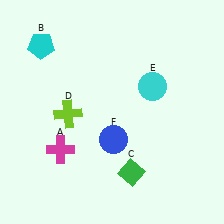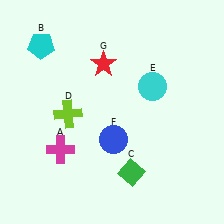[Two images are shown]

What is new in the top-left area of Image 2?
A red star (G) was added in the top-left area of Image 2.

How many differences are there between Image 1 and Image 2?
There is 1 difference between the two images.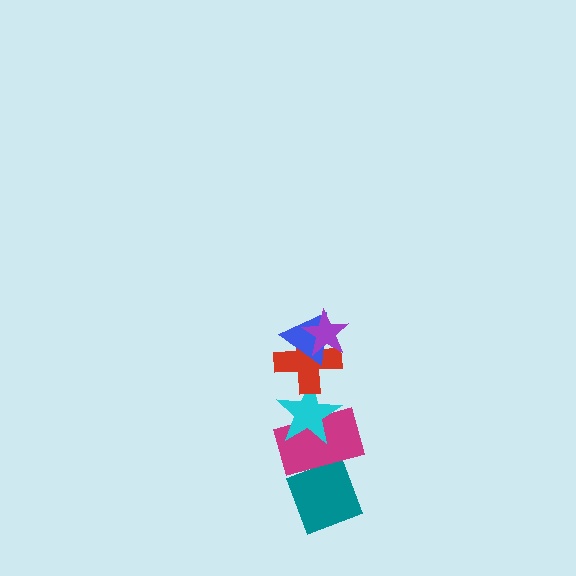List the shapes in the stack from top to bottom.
From top to bottom: the purple star, the blue triangle, the red cross, the cyan star, the magenta rectangle, the teal diamond.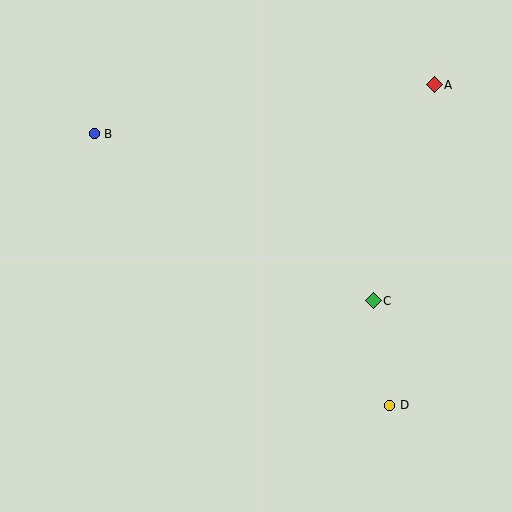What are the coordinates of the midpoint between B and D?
The midpoint between B and D is at (242, 269).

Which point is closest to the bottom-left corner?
Point B is closest to the bottom-left corner.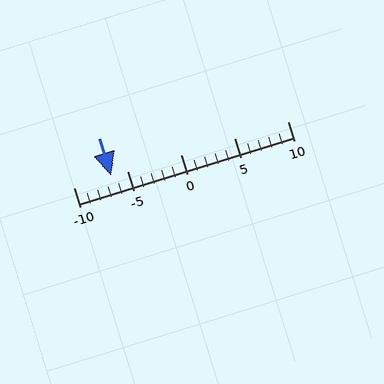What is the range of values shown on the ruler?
The ruler shows values from -10 to 10.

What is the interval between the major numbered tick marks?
The major tick marks are spaced 5 units apart.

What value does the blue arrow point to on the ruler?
The blue arrow points to approximately -6.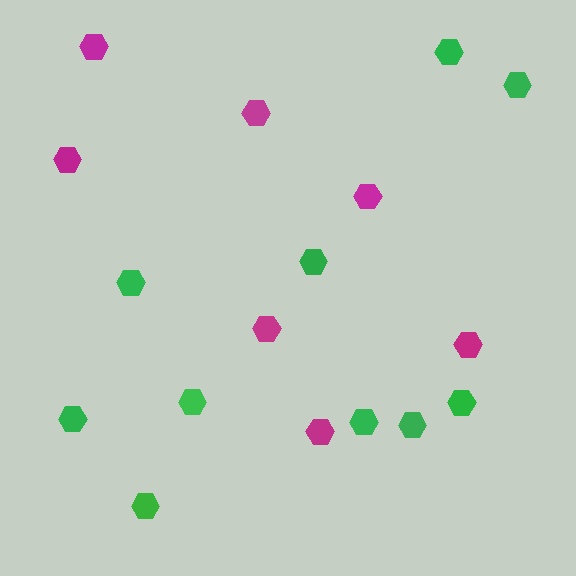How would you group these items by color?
There are 2 groups: one group of magenta hexagons (7) and one group of green hexagons (10).